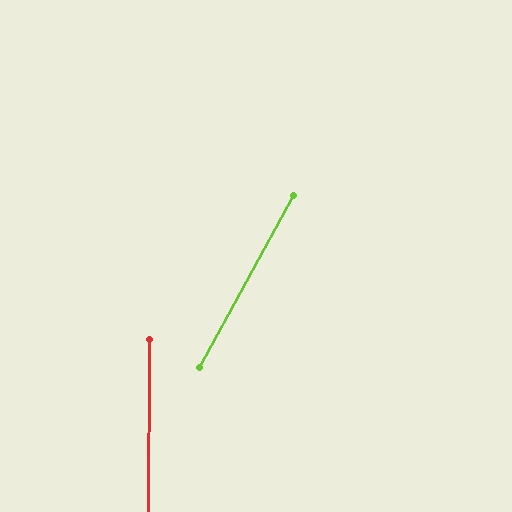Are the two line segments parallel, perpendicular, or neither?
Neither parallel nor perpendicular — they differ by about 28°.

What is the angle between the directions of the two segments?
Approximately 28 degrees.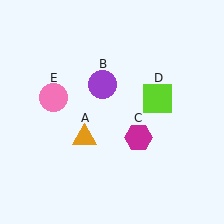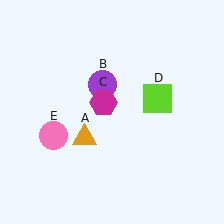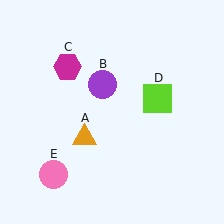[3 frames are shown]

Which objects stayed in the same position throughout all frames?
Orange triangle (object A) and purple circle (object B) and lime square (object D) remained stationary.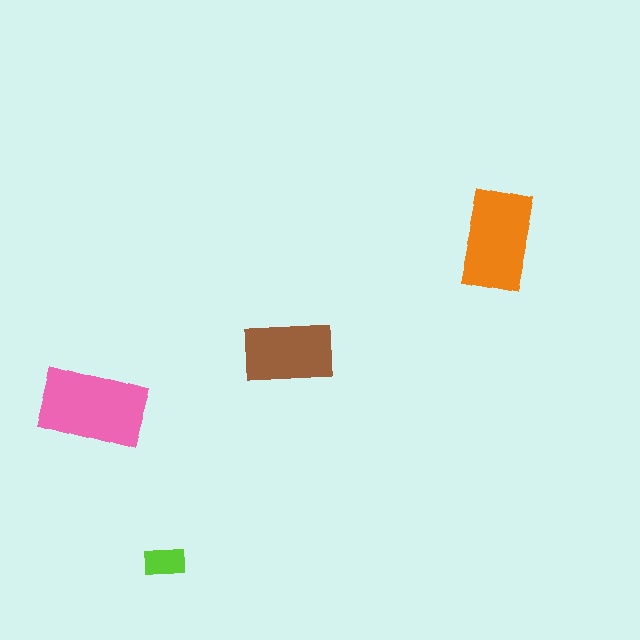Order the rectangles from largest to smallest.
the pink one, the orange one, the brown one, the lime one.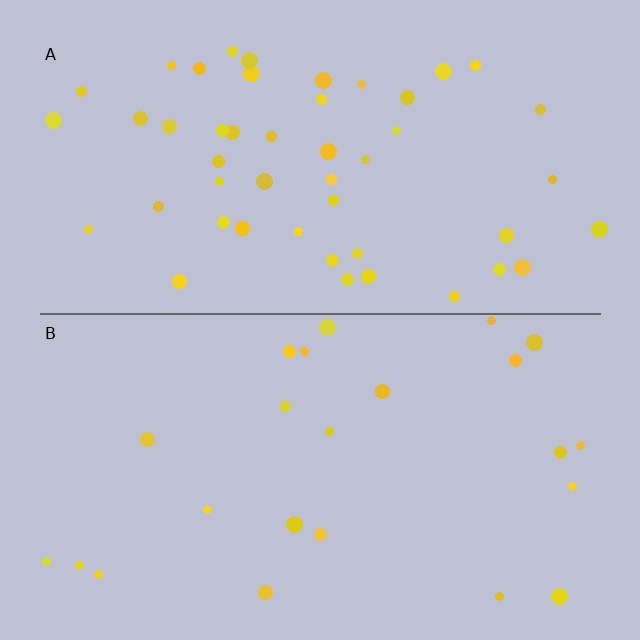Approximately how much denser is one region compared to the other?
Approximately 2.0× — region A over region B.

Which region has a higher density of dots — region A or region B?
A (the top).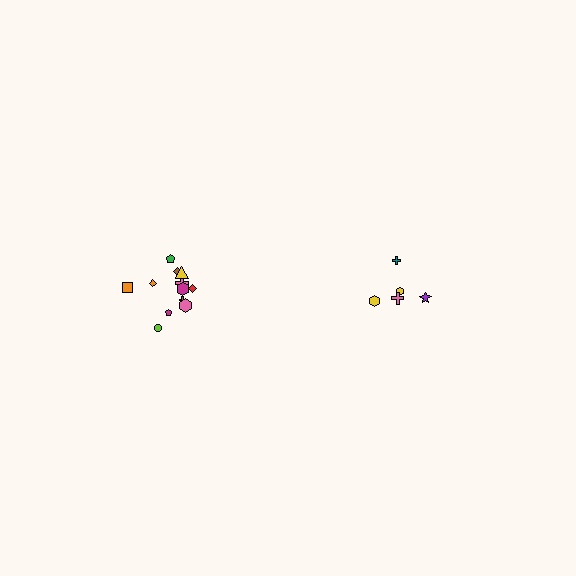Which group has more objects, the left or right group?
The left group.